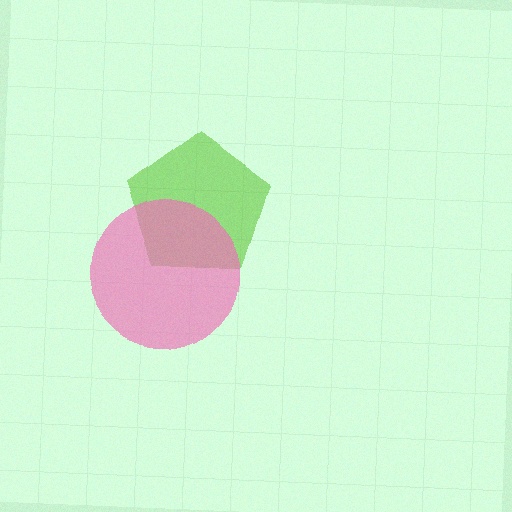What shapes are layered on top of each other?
The layered shapes are: a lime pentagon, a pink circle.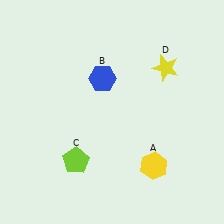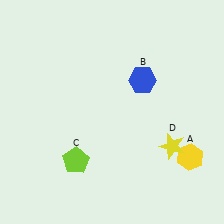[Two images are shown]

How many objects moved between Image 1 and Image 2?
3 objects moved between the two images.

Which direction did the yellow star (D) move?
The yellow star (D) moved down.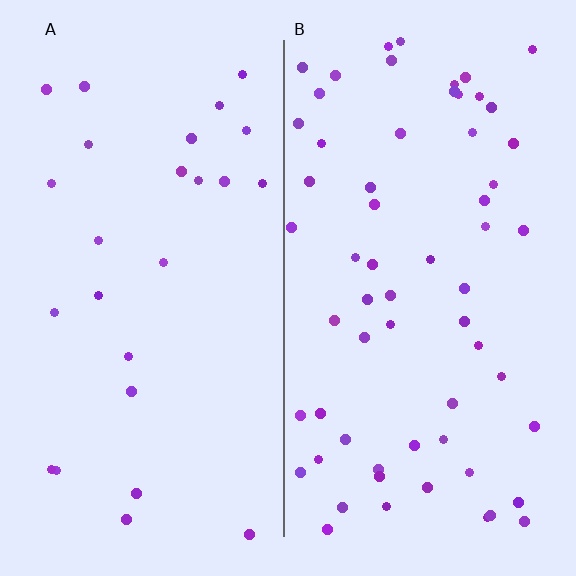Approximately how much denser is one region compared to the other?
Approximately 2.4× — region B over region A.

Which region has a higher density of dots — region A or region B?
B (the right).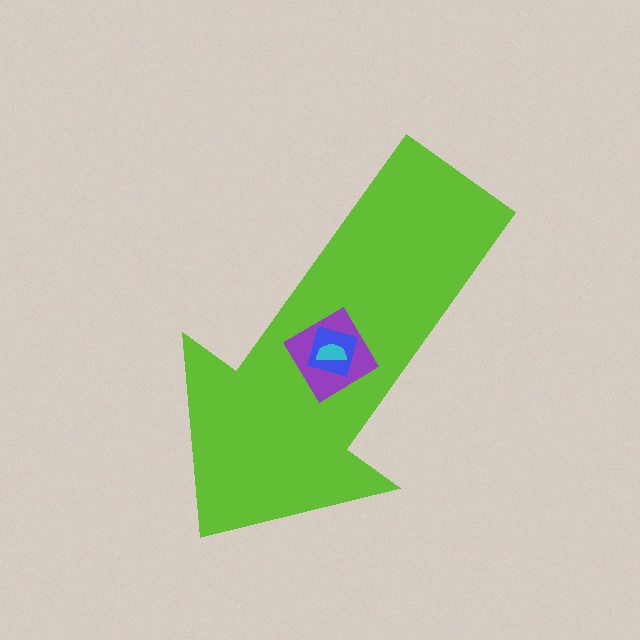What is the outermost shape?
The lime arrow.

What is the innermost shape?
The cyan semicircle.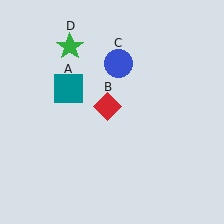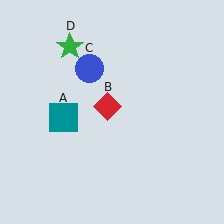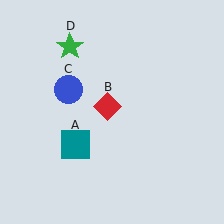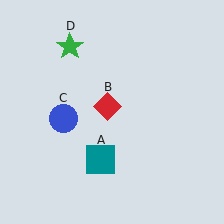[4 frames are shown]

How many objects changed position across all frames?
2 objects changed position: teal square (object A), blue circle (object C).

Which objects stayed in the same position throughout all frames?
Red diamond (object B) and green star (object D) remained stationary.